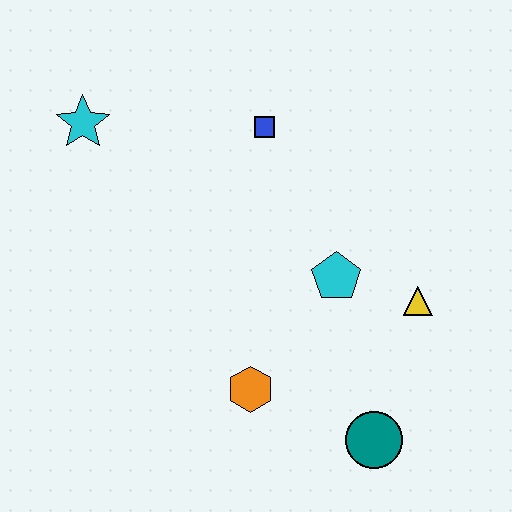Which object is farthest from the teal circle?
The cyan star is farthest from the teal circle.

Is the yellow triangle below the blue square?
Yes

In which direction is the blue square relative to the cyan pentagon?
The blue square is above the cyan pentagon.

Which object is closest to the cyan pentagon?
The yellow triangle is closest to the cyan pentagon.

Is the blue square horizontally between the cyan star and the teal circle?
Yes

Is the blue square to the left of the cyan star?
No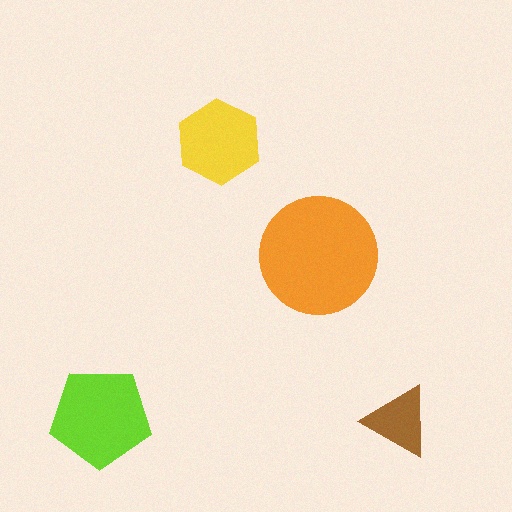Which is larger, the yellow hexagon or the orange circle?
The orange circle.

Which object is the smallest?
The brown triangle.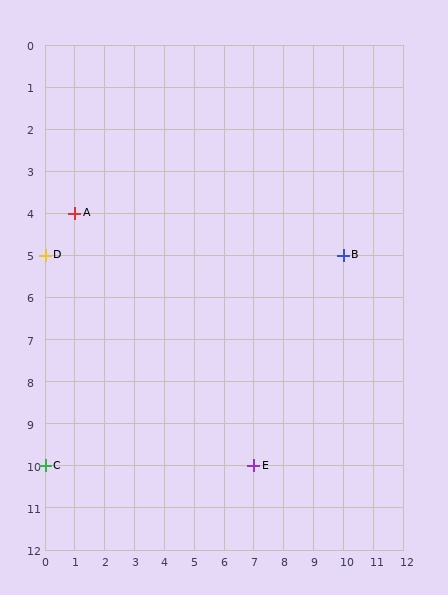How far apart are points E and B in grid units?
Points E and B are 3 columns and 5 rows apart (about 5.8 grid units diagonally).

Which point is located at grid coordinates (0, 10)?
Point C is at (0, 10).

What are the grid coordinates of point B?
Point B is at grid coordinates (10, 5).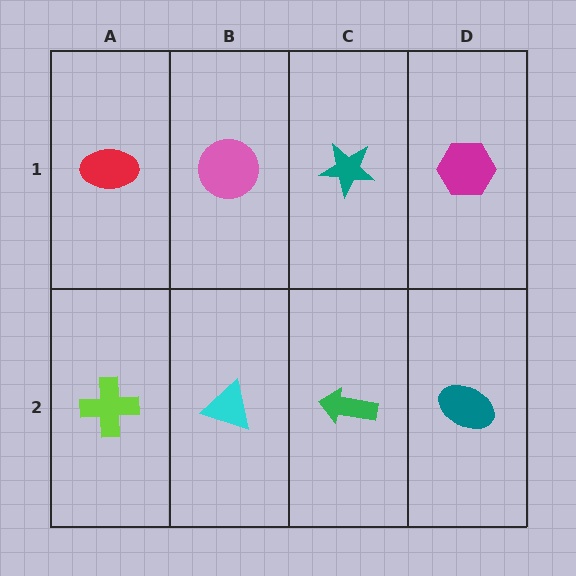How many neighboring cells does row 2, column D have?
2.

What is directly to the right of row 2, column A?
A cyan triangle.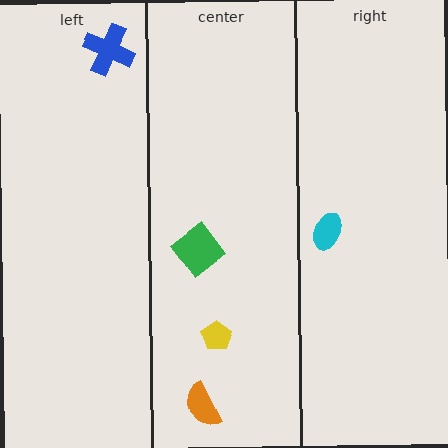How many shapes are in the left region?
1.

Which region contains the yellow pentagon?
The center region.